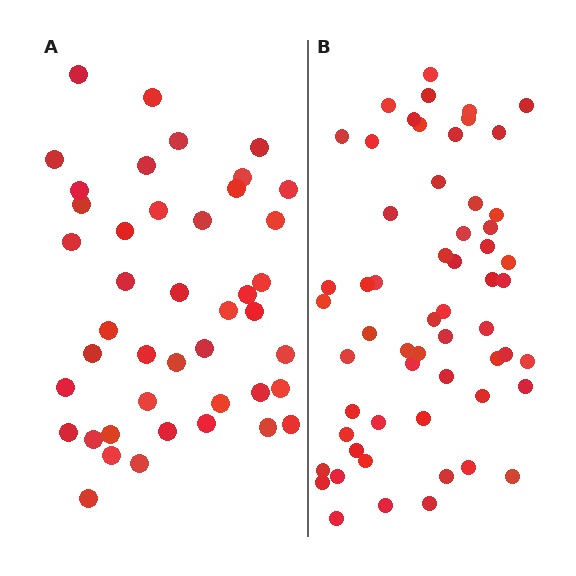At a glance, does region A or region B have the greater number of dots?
Region B (the right region) has more dots.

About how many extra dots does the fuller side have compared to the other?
Region B has approximately 15 more dots than region A.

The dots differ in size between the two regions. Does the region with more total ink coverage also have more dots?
No. Region A has more total ink coverage because its dots are larger, but region B actually contains more individual dots. Total area can be misleading — the number of items is what matters here.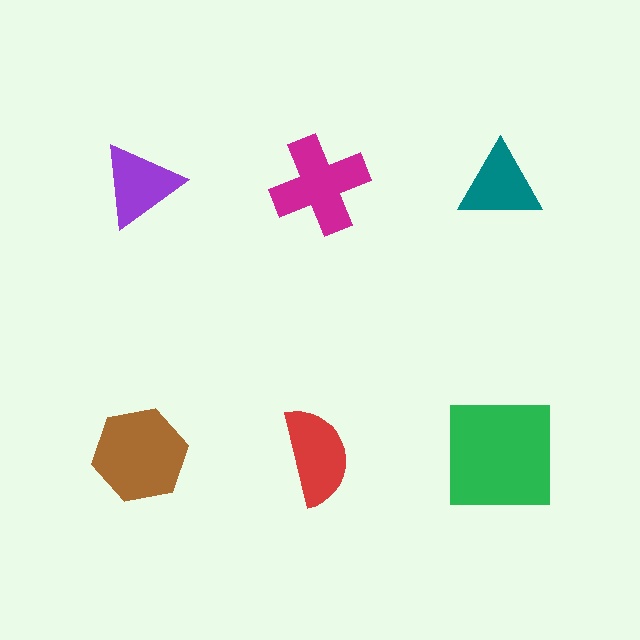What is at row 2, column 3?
A green square.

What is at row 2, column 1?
A brown hexagon.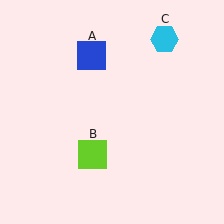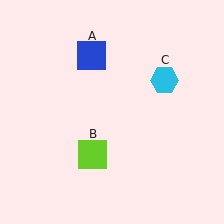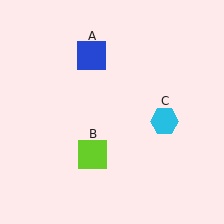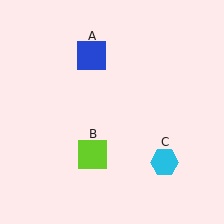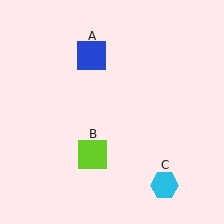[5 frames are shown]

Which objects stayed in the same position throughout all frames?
Blue square (object A) and lime square (object B) remained stationary.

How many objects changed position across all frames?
1 object changed position: cyan hexagon (object C).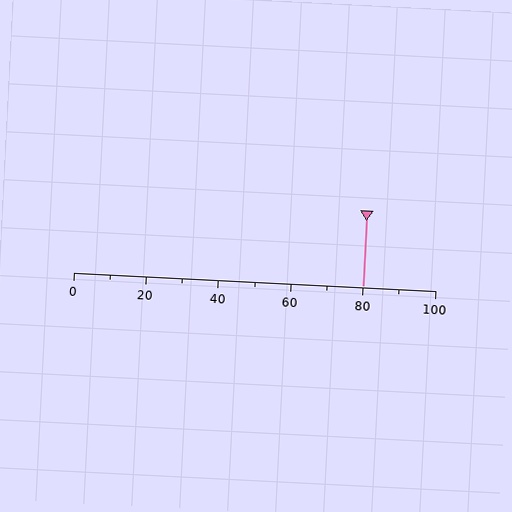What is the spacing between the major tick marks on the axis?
The major ticks are spaced 20 apart.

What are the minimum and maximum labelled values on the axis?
The axis runs from 0 to 100.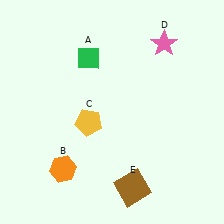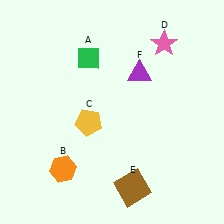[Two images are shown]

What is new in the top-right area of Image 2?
A purple triangle (F) was added in the top-right area of Image 2.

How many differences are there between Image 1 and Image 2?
There is 1 difference between the two images.